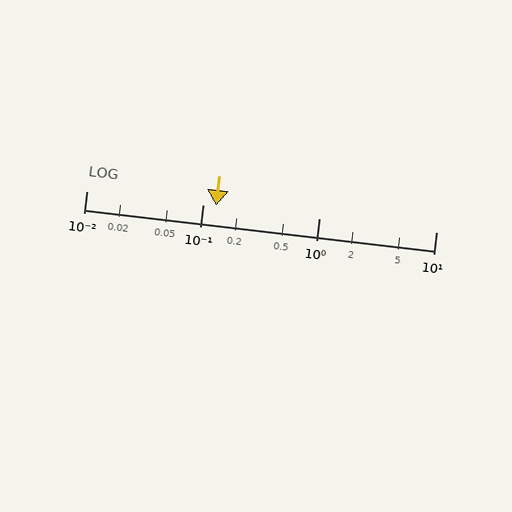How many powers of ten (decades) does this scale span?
The scale spans 3 decades, from 0.01 to 10.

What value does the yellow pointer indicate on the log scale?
The pointer indicates approximately 0.13.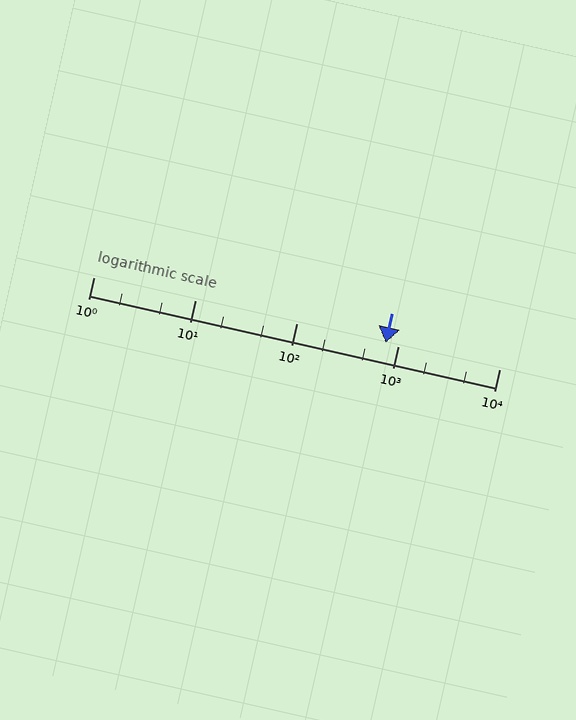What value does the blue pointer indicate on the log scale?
The pointer indicates approximately 750.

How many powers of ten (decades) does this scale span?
The scale spans 4 decades, from 1 to 10000.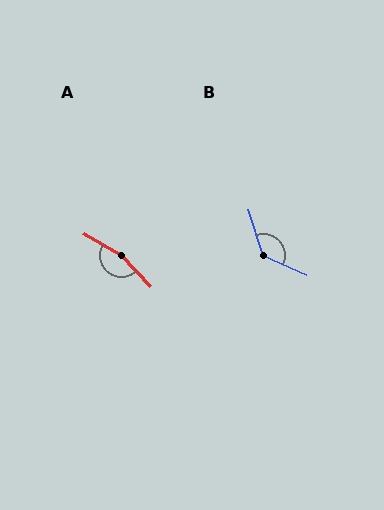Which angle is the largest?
A, at approximately 163 degrees.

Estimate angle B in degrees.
Approximately 131 degrees.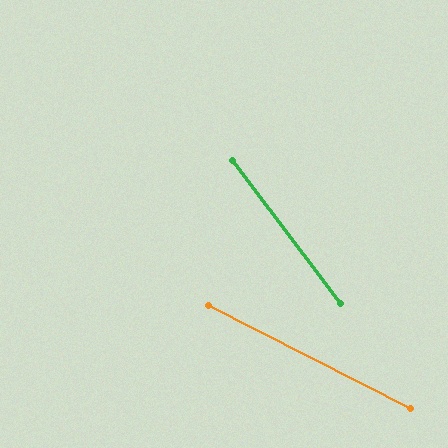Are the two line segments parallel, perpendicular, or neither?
Neither parallel nor perpendicular — they differ by about 26°.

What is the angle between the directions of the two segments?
Approximately 26 degrees.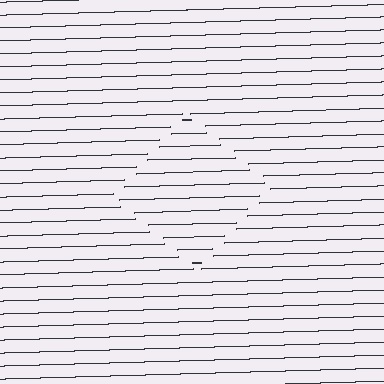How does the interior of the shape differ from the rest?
The interior of the shape contains the same grating, shifted by half a period — the contour is defined by the phase discontinuity where line-ends from the inner and outer gratings abut.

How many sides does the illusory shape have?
4 sides — the line-ends trace a square.